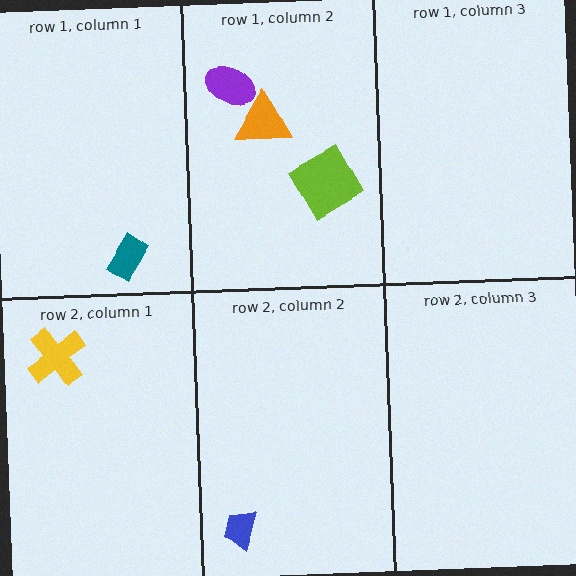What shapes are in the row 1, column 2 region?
The purple ellipse, the orange triangle, the lime square.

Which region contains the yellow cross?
The row 2, column 1 region.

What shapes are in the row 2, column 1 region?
The yellow cross.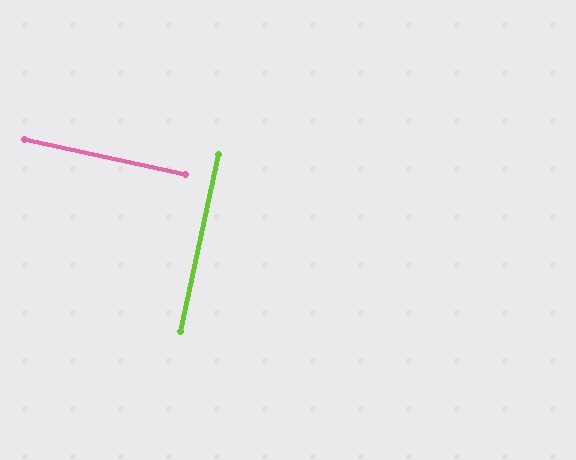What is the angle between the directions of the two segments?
Approximately 90 degrees.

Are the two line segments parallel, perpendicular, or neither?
Perpendicular — they meet at approximately 90°.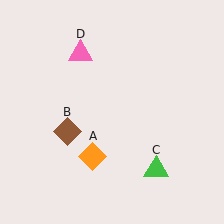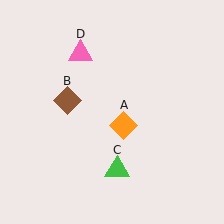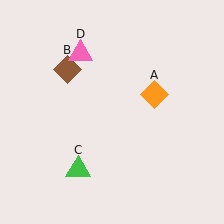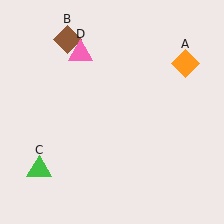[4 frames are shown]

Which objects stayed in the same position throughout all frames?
Pink triangle (object D) remained stationary.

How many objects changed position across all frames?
3 objects changed position: orange diamond (object A), brown diamond (object B), green triangle (object C).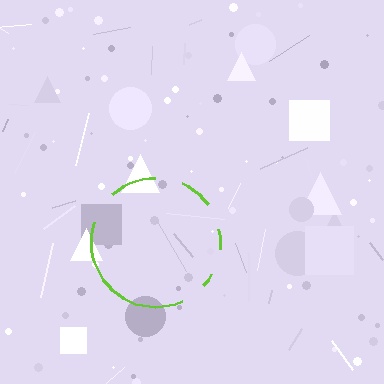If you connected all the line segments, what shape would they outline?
They would outline a circle.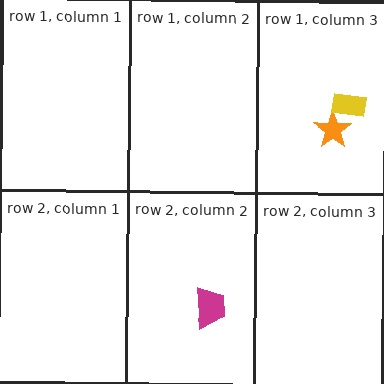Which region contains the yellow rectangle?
The row 1, column 3 region.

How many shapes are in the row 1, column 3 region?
2.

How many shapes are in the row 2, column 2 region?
1.